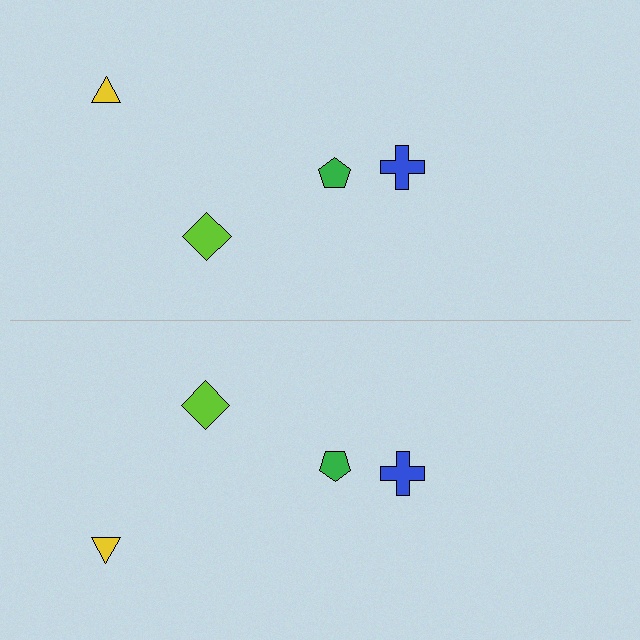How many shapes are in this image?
There are 8 shapes in this image.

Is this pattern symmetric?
Yes, this pattern has bilateral (reflection) symmetry.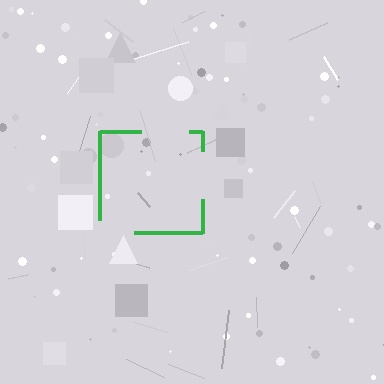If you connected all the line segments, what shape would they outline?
They would outline a square.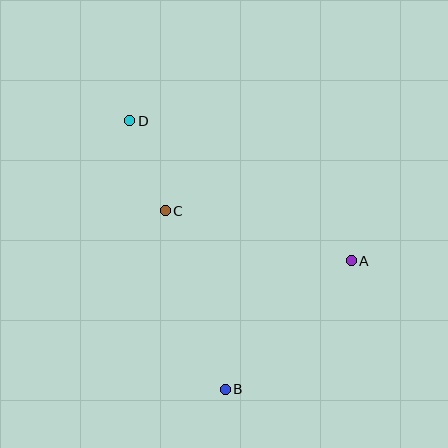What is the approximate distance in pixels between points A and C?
The distance between A and C is approximately 192 pixels.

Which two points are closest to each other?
Points C and D are closest to each other.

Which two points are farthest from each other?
Points B and D are farthest from each other.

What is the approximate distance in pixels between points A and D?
The distance between A and D is approximately 262 pixels.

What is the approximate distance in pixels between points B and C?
The distance between B and C is approximately 188 pixels.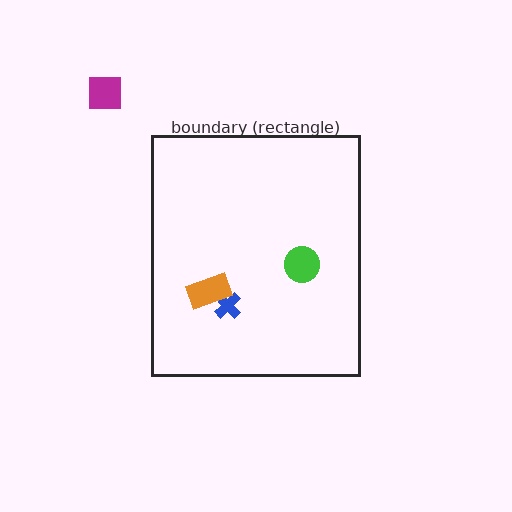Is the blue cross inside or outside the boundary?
Inside.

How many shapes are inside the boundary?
3 inside, 1 outside.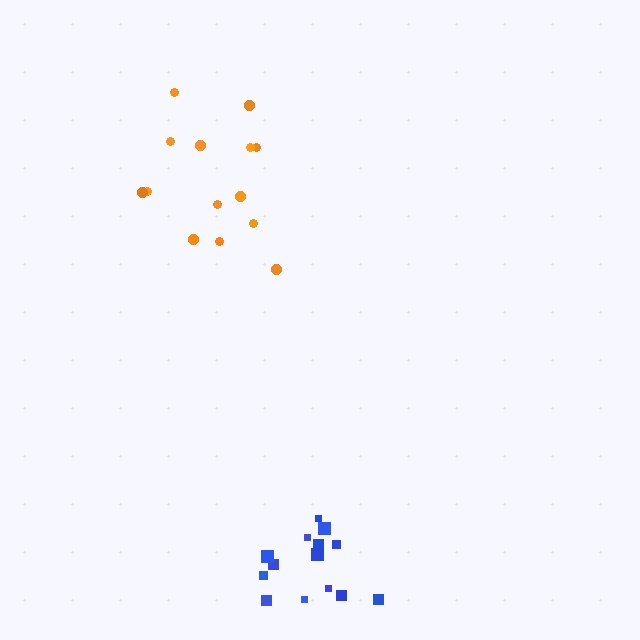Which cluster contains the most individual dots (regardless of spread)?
Blue (14).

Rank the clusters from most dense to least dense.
blue, orange.